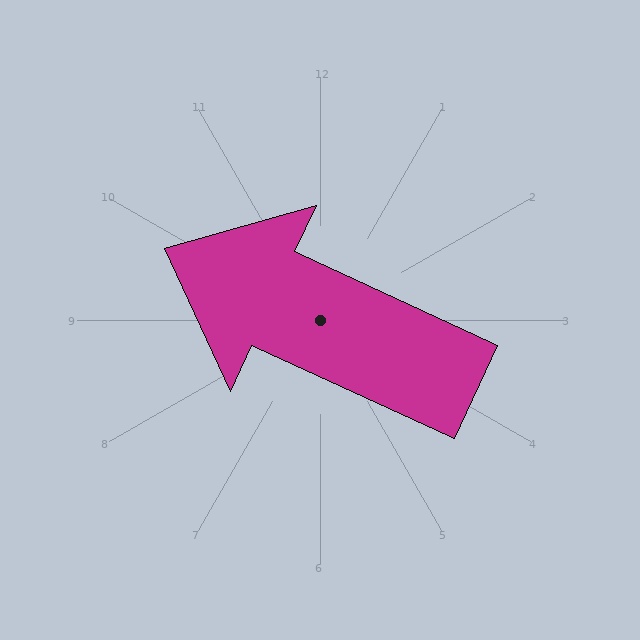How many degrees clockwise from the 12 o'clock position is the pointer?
Approximately 295 degrees.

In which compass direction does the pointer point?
Northwest.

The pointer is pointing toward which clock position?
Roughly 10 o'clock.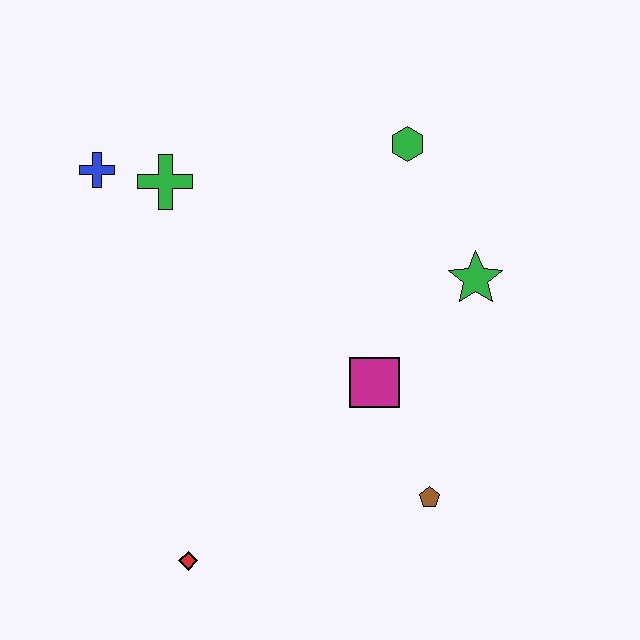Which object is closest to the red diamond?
The brown pentagon is closest to the red diamond.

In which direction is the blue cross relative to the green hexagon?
The blue cross is to the left of the green hexagon.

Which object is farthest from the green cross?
The brown pentagon is farthest from the green cross.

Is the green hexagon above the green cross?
Yes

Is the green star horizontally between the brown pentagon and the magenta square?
No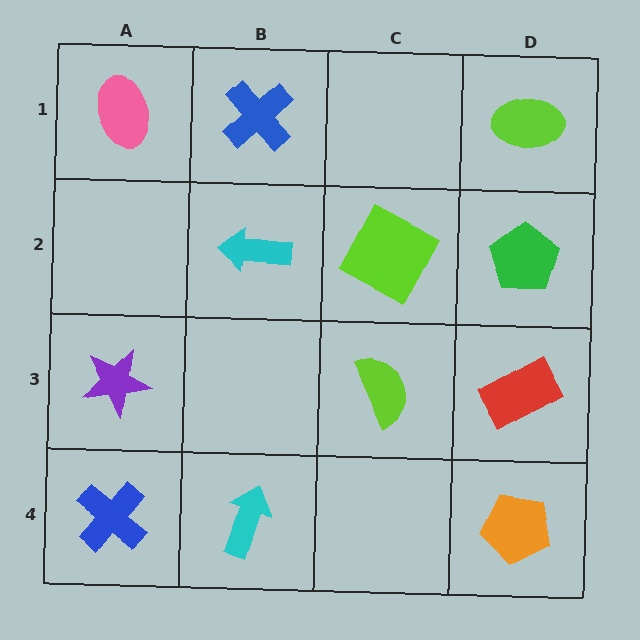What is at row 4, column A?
A blue cross.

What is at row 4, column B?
A cyan arrow.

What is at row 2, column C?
A lime square.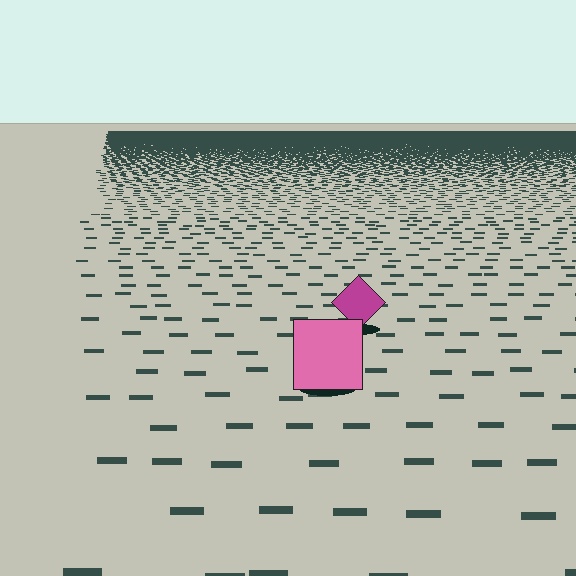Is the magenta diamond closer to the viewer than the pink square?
No. The pink square is closer — you can tell from the texture gradient: the ground texture is coarser near it.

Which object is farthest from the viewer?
The magenta diamond is farthest from the viewer. It appears smaller and the ground texture around it is denser.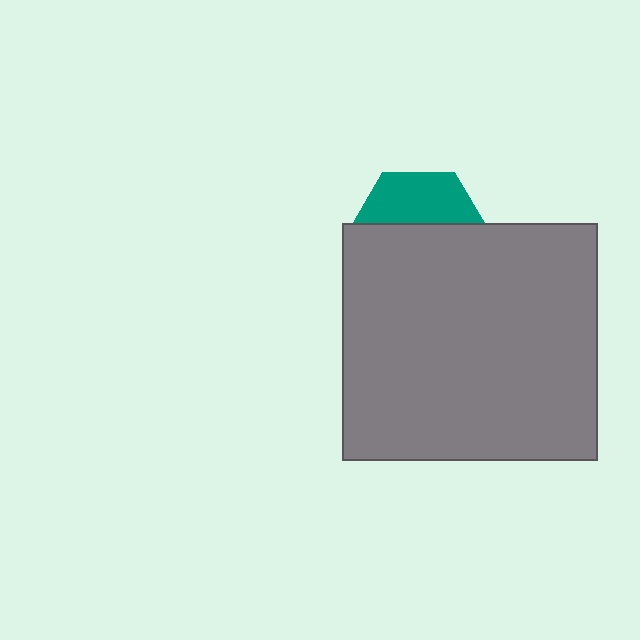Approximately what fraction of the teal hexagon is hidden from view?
Roughly 61% of the teal hexagon is hidden behind the gray rectangle.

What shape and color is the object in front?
The object in front is a gray rectangle.